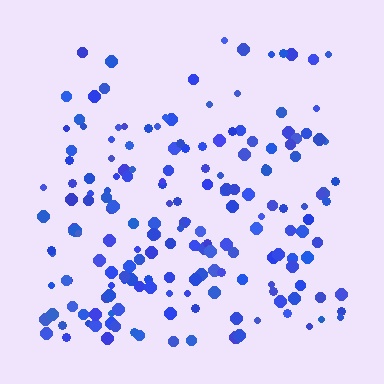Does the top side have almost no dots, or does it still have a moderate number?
Still a moderate number, just noticeably fewer than the bottom.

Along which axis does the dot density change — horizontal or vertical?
Vertical.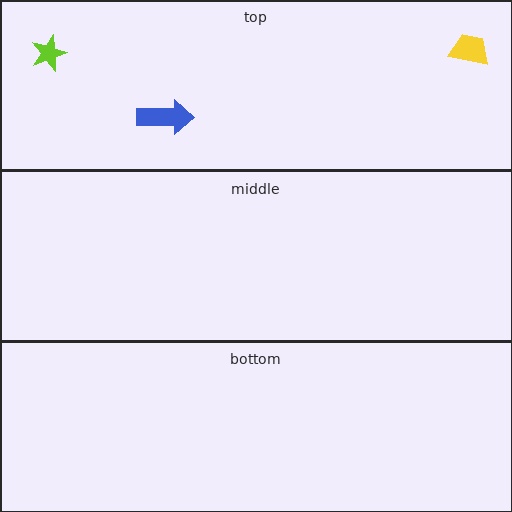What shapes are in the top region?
The yellow trapezoid, the lime star, the blue arrow.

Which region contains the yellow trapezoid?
The top region.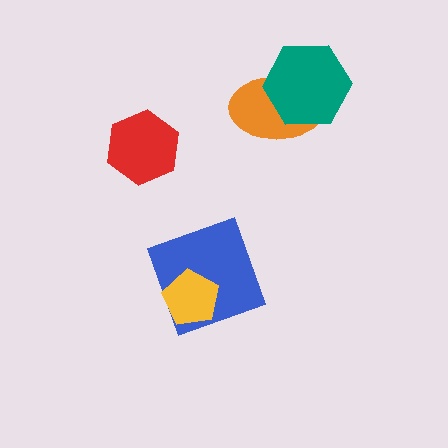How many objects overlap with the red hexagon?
0 objects overlap with the red hexagon.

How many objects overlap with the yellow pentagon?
1 object overlaps with the yellow pentagon.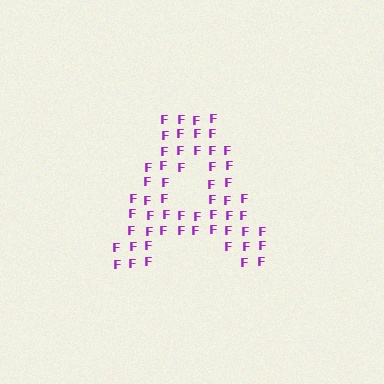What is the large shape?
The large shape is the letter A.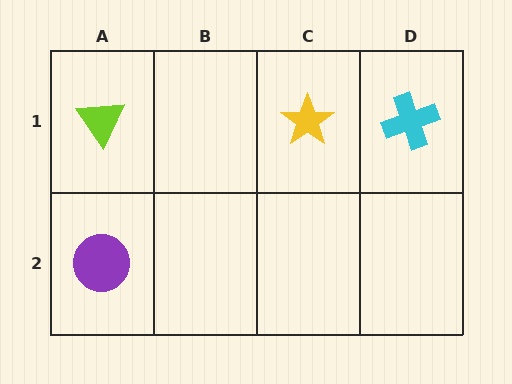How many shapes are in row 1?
3 shapes.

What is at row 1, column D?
A cyan cross.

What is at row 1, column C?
A yellow star.